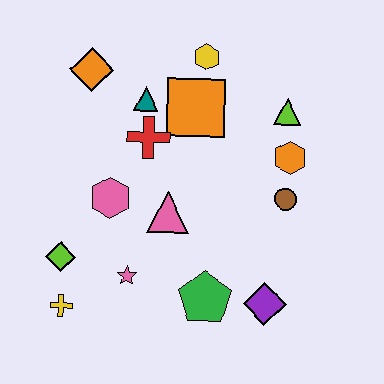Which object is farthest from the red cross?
The purple diamond is farthest from the red cross.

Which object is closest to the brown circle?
The orange hexagon is closest to the brown circle.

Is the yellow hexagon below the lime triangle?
No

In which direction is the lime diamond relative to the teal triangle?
The lime diamond is below the teal triangle.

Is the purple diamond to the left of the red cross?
No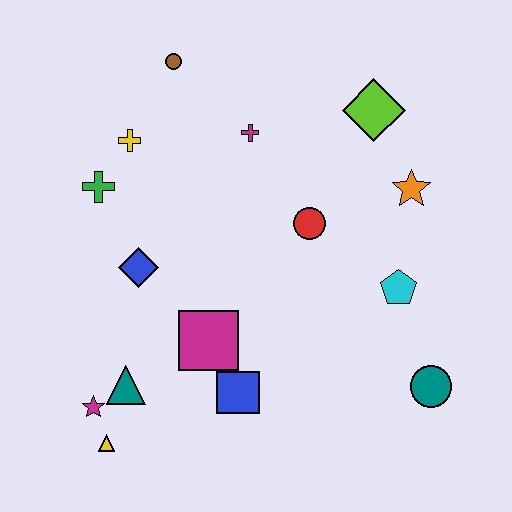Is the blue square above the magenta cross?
No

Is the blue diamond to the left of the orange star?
Yes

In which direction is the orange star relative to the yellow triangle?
The orange star is to the right of the yellow triangle.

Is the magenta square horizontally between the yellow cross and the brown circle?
No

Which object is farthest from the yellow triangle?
The lime diamond is farthest from the yellow triangle.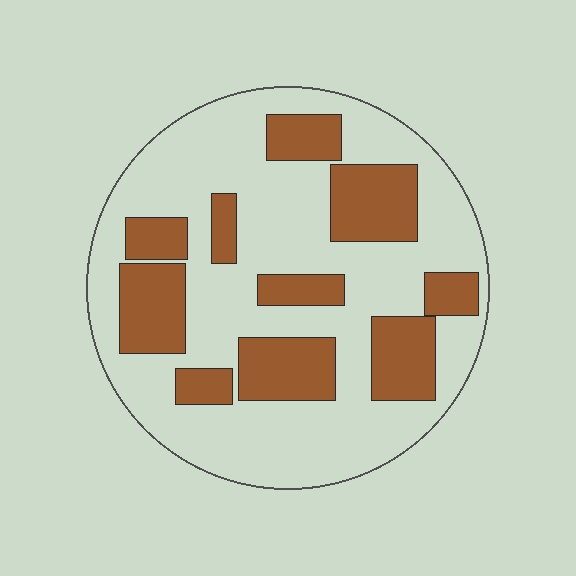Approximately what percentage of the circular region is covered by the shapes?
Approximately 30%.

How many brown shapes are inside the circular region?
10.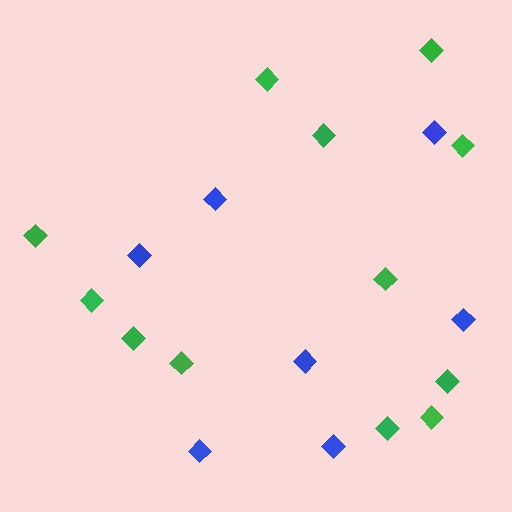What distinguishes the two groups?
There are 2 groups: one group of green diamonds (12) and one group of blue diamonds (7).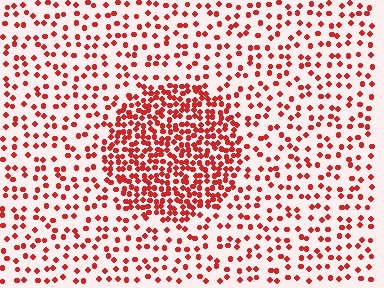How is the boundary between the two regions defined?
The boundary is defined by a change in element density (approximately 2.5x ratio). All elements are the same color, size, and shape.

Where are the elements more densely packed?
The elements are more densely packed inside the circle boundary.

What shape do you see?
I see a circle.